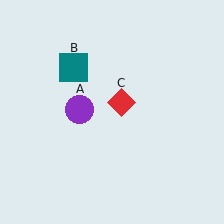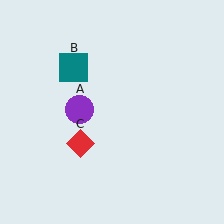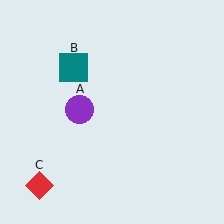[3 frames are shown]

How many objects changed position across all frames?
1 object changed position: red diamond (object C).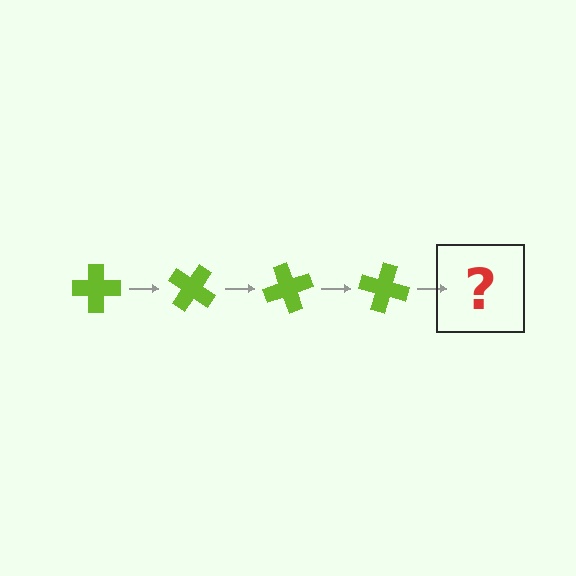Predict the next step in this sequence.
The next step is a lime cross rotated 140 degrees.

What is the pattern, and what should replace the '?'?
The pattern is that the cross rotates 35 degrees each step. The '?' should be a lime cross rotated 140 degrees.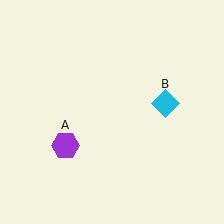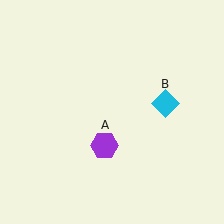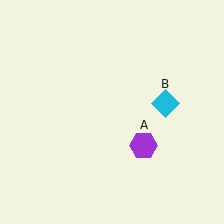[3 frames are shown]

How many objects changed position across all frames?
1 object changed position: purple hexagon (object A).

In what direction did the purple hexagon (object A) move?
The purple hexagon (object A) moved right.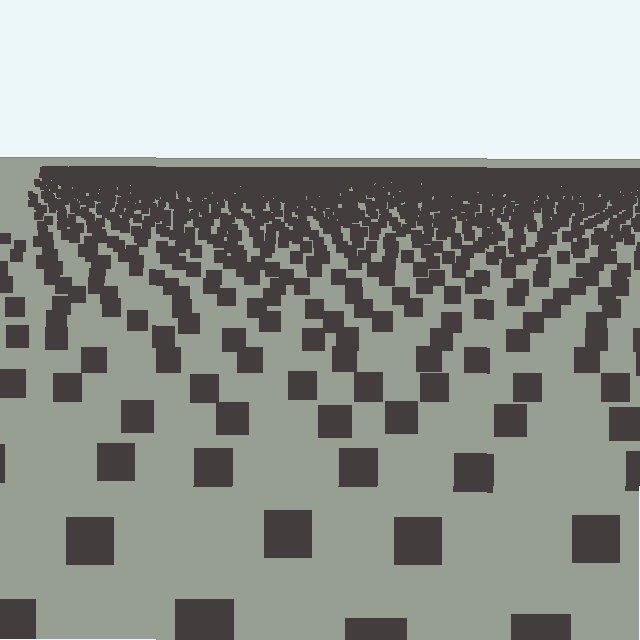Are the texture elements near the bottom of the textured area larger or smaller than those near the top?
Larger. Near the bottom, elements are closer to the viewer and appear at a bigger on-screen size.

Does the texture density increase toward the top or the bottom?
Density increases toward the top.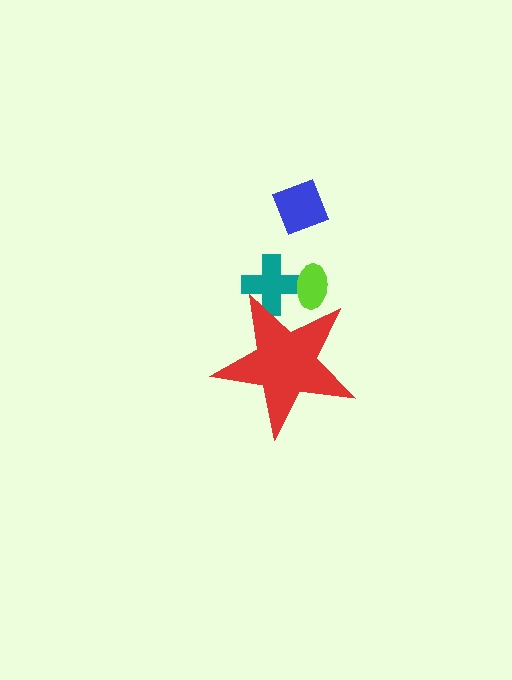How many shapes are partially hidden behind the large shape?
2 shapes are partially hidden.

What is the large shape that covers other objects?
A red star.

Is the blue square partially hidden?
No, the blue square is fully visible.